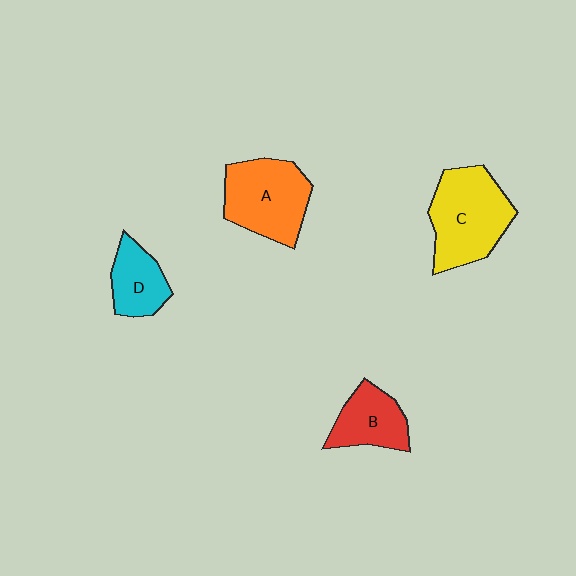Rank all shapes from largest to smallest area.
From largest to smallest: C (yellow), A (orange), B (red), D (cyan).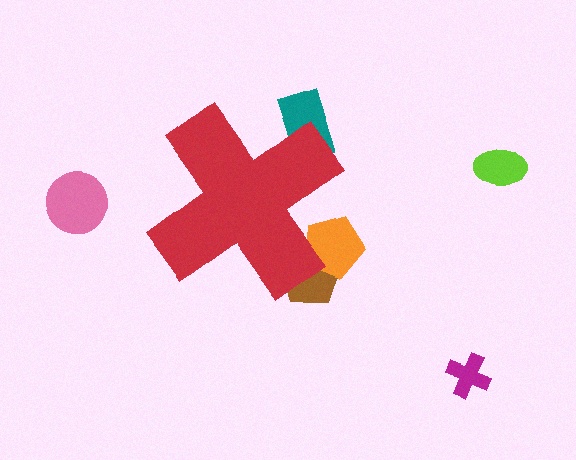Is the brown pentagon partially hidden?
Yes, the brown pentagon is partially hidden behind the red cross.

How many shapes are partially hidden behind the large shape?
3 shapes are partially hidden.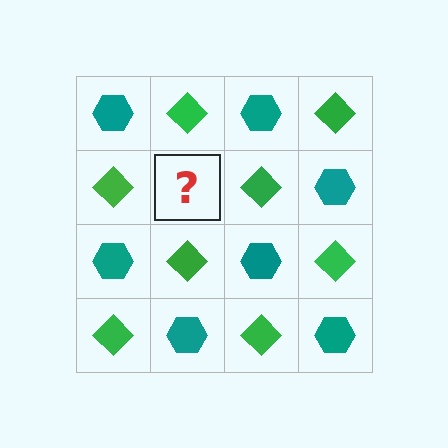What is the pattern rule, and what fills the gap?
The rule is that it alternates teal hexagon and green diamond in a checkerboard pattern. The gap should be filled with a teal hexagon.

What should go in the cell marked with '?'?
The missing cell should contain a teal hexagon.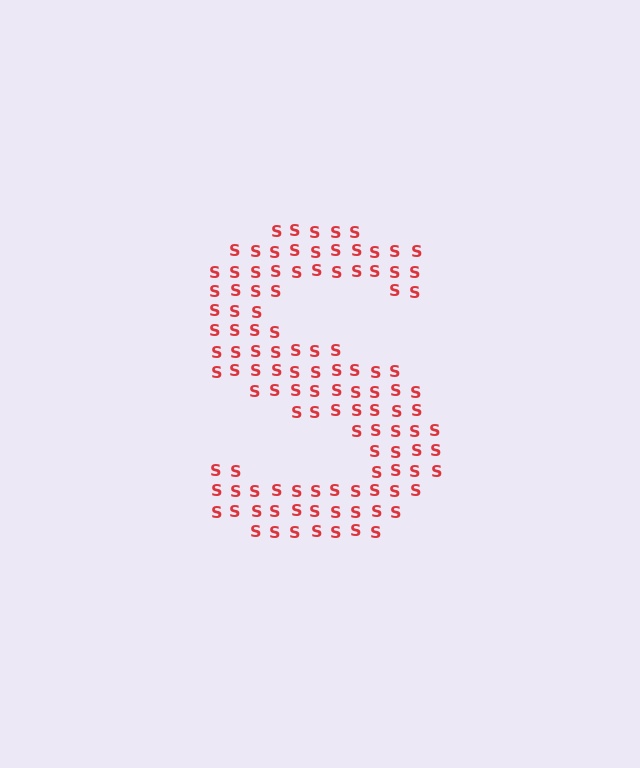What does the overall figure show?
The overall figure shows the letter S.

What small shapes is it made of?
It is made of small letter S's.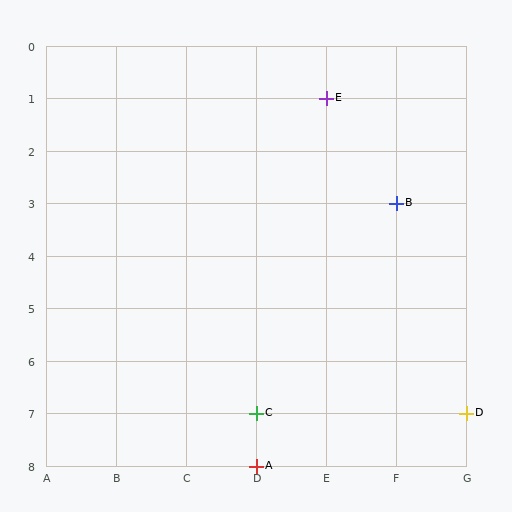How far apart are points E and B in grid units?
Points E and B are 1 column and 2 rows apart (about 2.2 grid units diagonally).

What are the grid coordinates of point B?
Point B is at grid coordinates (F, 3).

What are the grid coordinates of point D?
Point D is at grid coordinates (G, 7).